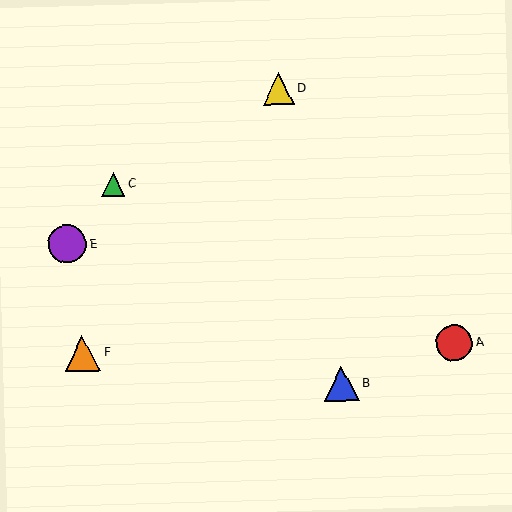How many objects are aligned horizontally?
2 objects (A, F) are aligned horizontally.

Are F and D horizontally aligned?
No, F is at y≈353 and D is at y≈89.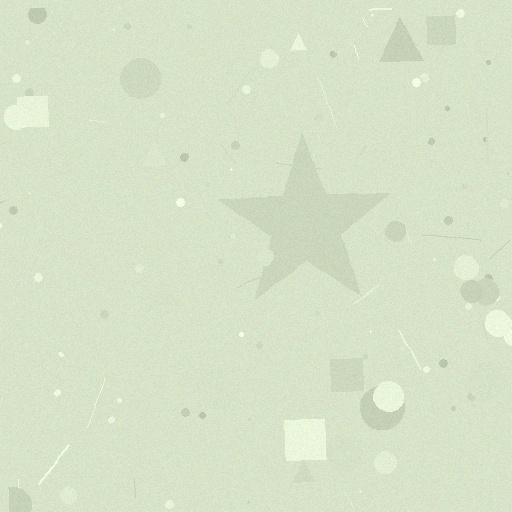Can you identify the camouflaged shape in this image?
The camouflaged shape is a star.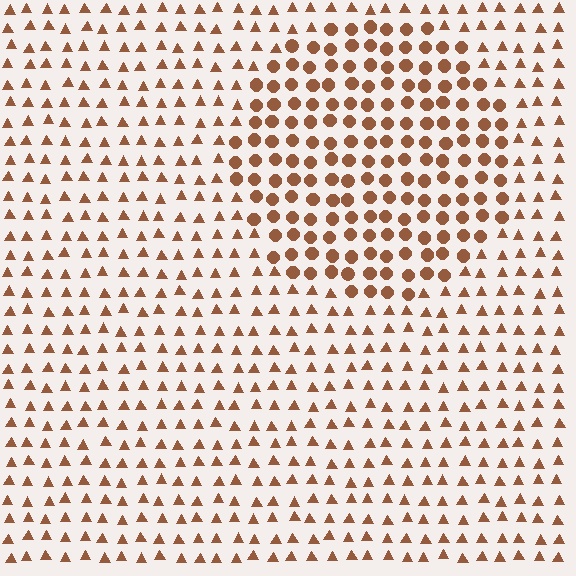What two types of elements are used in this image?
The image uses circles inside the circle region and triangles outside it.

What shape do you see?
I see a circle.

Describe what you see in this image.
The image is filled with small brown elements arranged in a uniform grid. A circle-shaped region contains circles, while the surrounding area contains triangles. The boundary is defined purely by the change in element shape.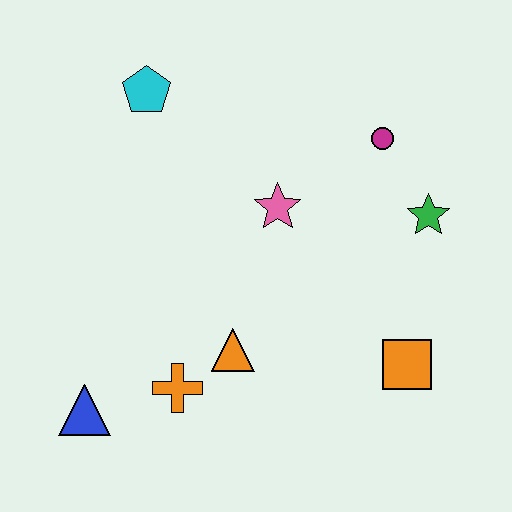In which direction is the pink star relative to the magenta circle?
The pink star is to the left of the magenta circle.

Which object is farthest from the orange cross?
The magenta circle is farthest from the orange cross.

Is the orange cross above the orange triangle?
No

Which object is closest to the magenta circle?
The green star is closest to the magenta circle.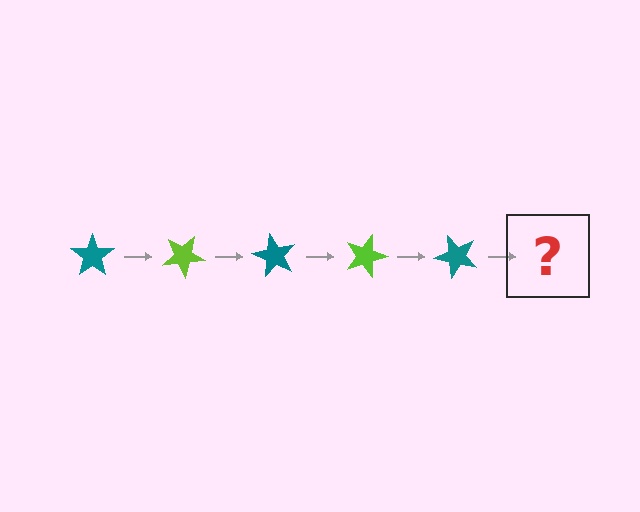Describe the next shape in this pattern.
It should be a lime star, rotated 150 degrees from the start.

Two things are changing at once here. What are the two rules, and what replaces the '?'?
The two rules are that it rotates 30 degrees each step and the color cycles through teal and lime. The '?' should be a lime star, rotated 150 degrees from the start.